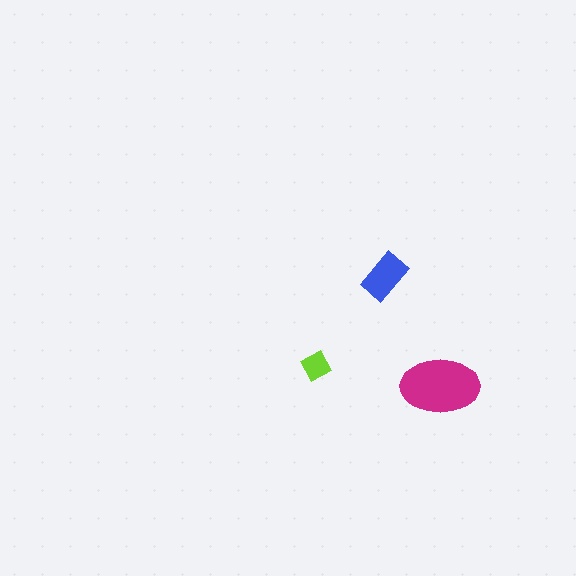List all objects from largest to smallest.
The magenta ellipse, the blue rectangle, the lime diamond.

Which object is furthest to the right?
The magenta ellipse is rightmost.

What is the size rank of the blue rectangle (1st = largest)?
2nd.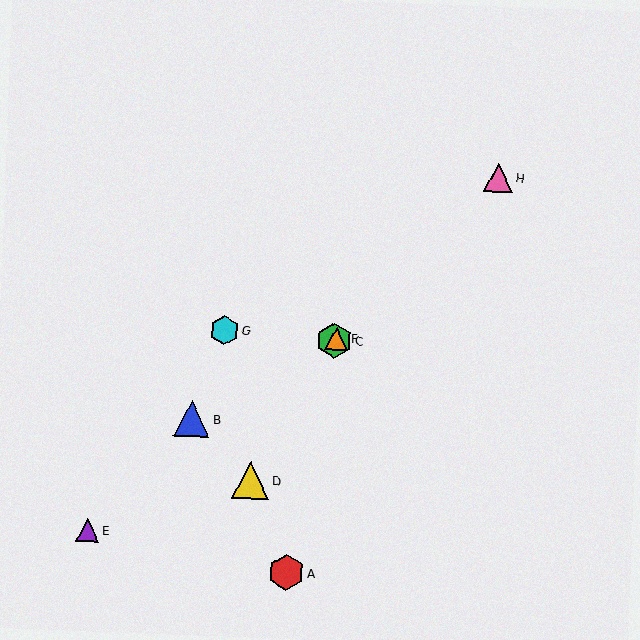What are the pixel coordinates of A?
Object A is at (286, 572).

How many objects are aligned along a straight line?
3 objects (C, F, H) are aligned along a straight line.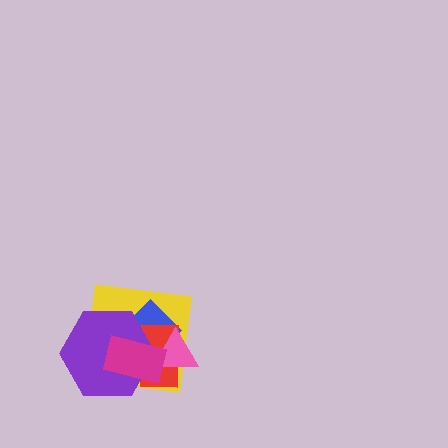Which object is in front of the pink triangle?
The magenta rectangle is in front of the pink triangle.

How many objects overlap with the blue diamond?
5 objects overlap with the blue diamond.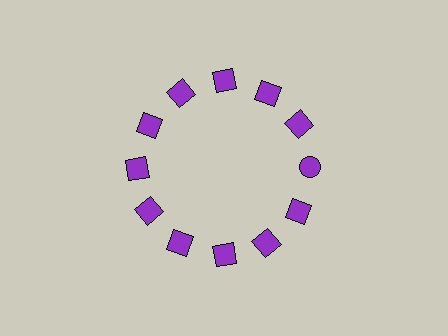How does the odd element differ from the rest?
It has a different shape: circle instead of square.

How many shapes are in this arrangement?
There are 12 shapes arranged in a ring pattern.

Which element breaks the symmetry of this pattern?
The purple circle at roughly the 3 o'clock position breaks the symmetry. All other shapes are purple squares.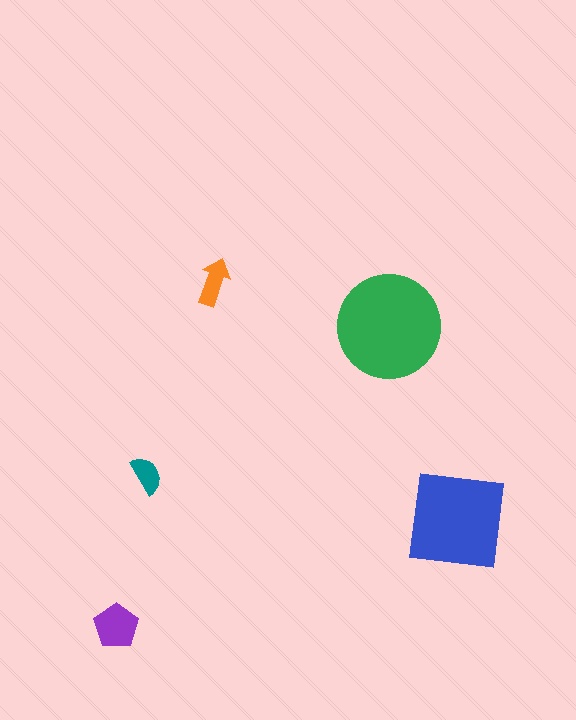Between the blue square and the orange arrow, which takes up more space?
The blue square.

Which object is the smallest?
The teal semicircle.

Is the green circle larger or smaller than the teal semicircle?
Larger.